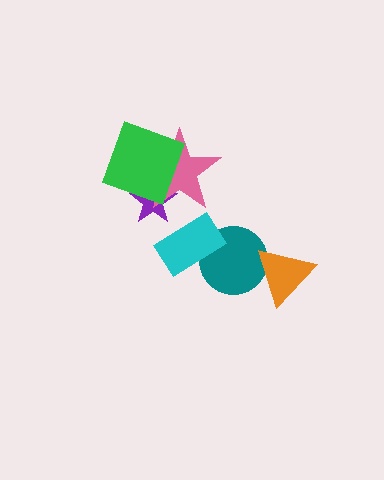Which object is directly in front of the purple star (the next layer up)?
The pink star is directly in front of the purple star.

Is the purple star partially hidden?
Yes, it is partially covered by another shape.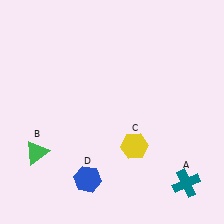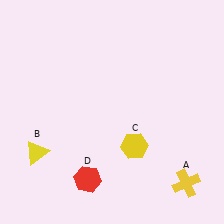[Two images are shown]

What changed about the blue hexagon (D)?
In Image 1, D is blue. In Image 2, it changed to red.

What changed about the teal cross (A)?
In Image 1, A is teal. In Image 2, it changed to yellow.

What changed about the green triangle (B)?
In Image 1, B is green. In Image 2, it changed to yellow.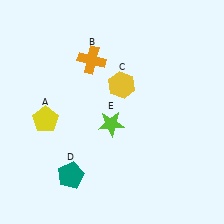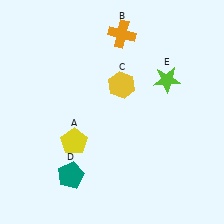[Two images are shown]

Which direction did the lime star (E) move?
The lime star (E) moved right.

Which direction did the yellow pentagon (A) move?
The yellow pentagon (A) moved right.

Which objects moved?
The objects that moved are: the yellow pentagon (A), the orange cross (B), the lime star (E).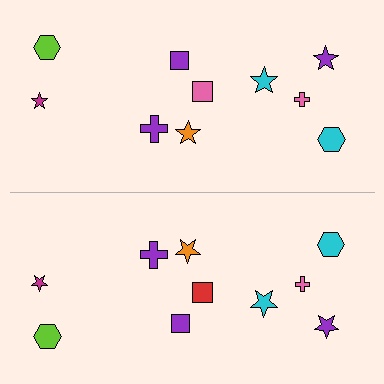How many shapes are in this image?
There are 20 shapes in this image.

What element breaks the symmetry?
The red square on the bottom side breaks the symmetry — its mirror counterpart is pink.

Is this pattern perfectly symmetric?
No, the pattern is not perfectly symmetric. The red square on the bottom side breaks the symmetry — its mirror counterpart is pink.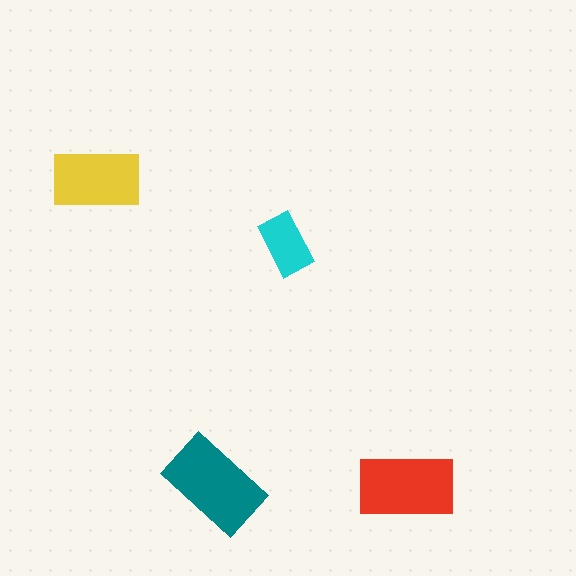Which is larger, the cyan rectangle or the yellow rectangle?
The yellow one.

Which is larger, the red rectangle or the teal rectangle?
The teal one.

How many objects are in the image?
There are 4 objects in the image.